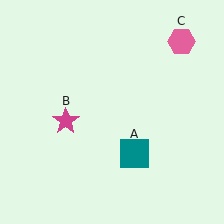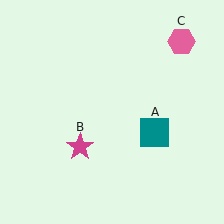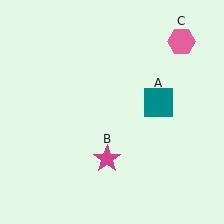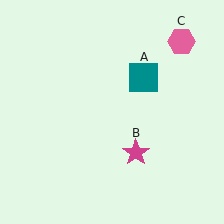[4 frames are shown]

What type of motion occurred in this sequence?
The teal square (object A), magenta star (object B) rotated counterclockwise around the center of the scene.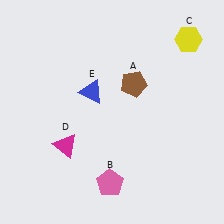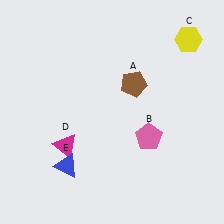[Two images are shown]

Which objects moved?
The objects that moved are: the pink pentagon (B), the blue triangle (E).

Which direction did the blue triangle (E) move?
The blue triangle (E) moved down.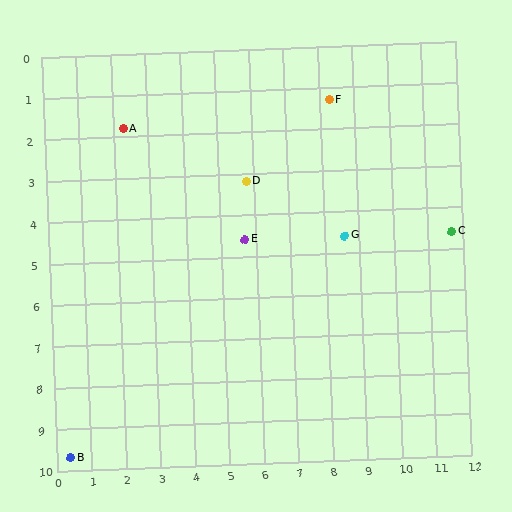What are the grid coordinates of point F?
Point F is at approximately (8.3, 1.3).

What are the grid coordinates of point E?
Point E is at approximately (5.7, 4.6).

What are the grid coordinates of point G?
Point G is at approximately (8.6, 4.6).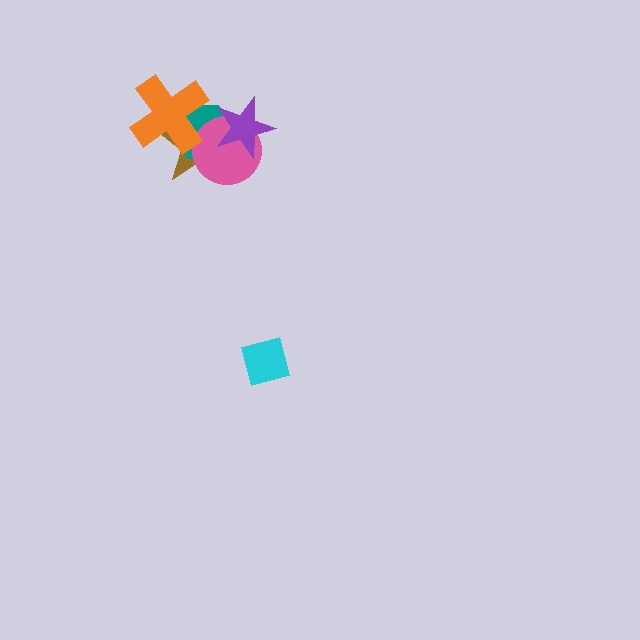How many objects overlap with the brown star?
4 objects overlap with the brown star.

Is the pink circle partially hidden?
Yes, it is partially covered by another shape.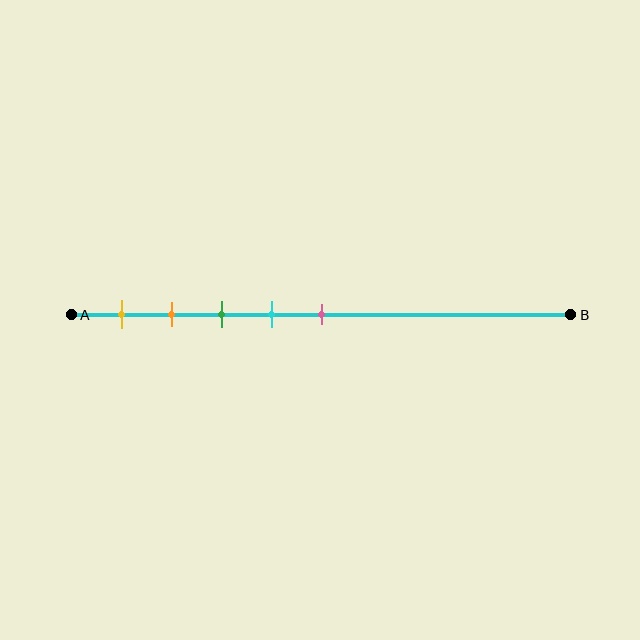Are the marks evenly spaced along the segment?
Yes, the marks are approximately evenly spaced.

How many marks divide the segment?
There are 5 marks dividing the segment.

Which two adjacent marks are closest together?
The orange and green marks are the closest adjacent pair.